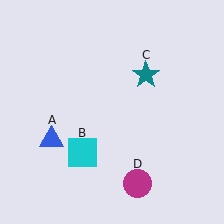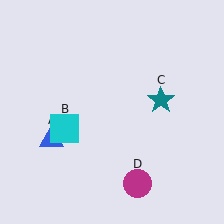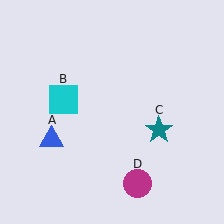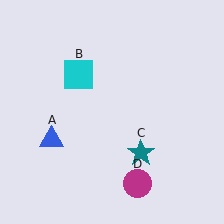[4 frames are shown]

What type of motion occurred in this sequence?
The cyan square (object B), teal star (object C) rotated clockwise around the center of the scene.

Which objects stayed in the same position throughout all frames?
Blue triangle (object A) and magenta circle (object D) remained stationary.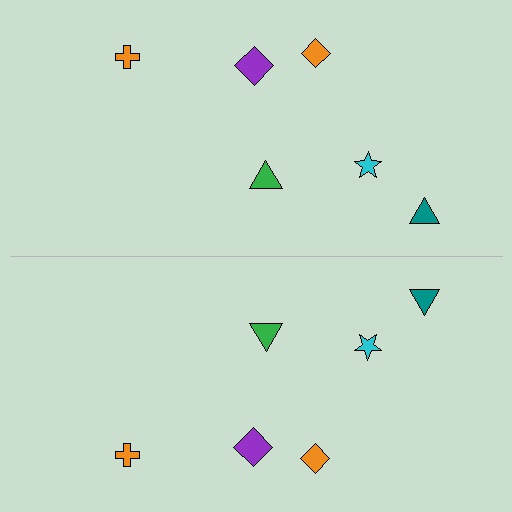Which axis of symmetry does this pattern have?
The pattern has a horizontal axis of symmetry running through the center of the image.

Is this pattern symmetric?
Yes, this pattern has bilateral (reflection) symmetry.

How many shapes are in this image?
There are 12 shapes in this image.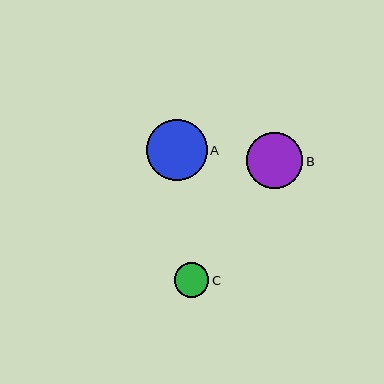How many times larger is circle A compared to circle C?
Circle A is approximately 1.7 times the size of circle C.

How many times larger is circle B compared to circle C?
Circle B is approximately 1.6 times the size of circle C.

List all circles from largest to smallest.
From largest to smallest: A, B, C.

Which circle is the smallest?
Circle C is the smallest with a size of approximately 35 pixels.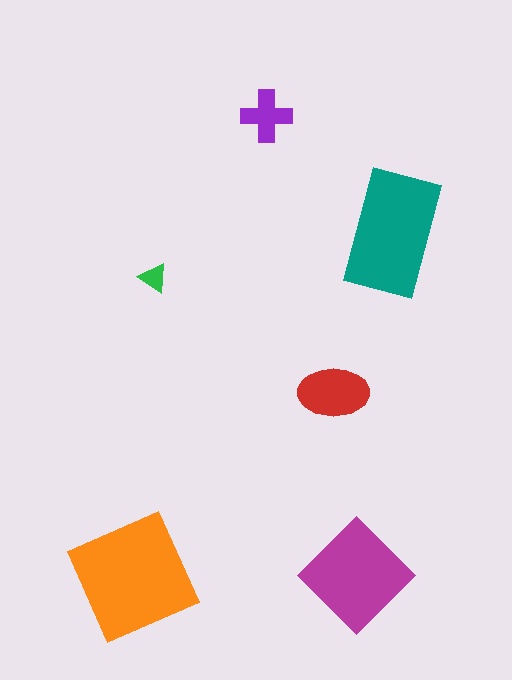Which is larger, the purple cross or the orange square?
The orange square.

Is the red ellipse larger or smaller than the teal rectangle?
Smaller.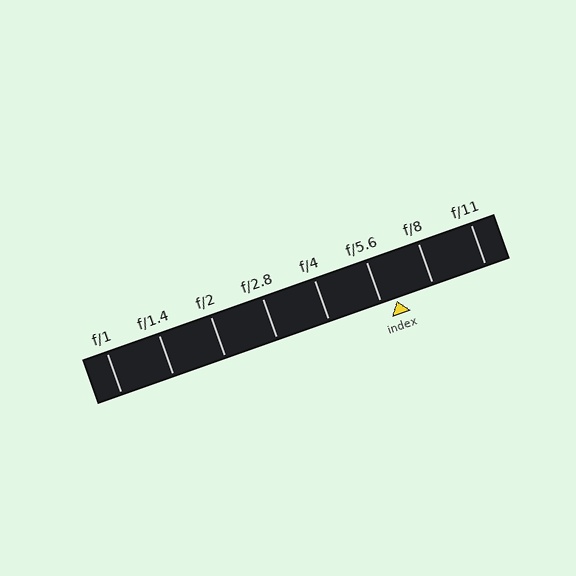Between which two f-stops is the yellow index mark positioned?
The index mark is between f/5.6 and f/8.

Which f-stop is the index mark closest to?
The index mark is closest to f/5.6.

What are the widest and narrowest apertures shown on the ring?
The widest aperture shown is f/1 and the narrowest is f/11.